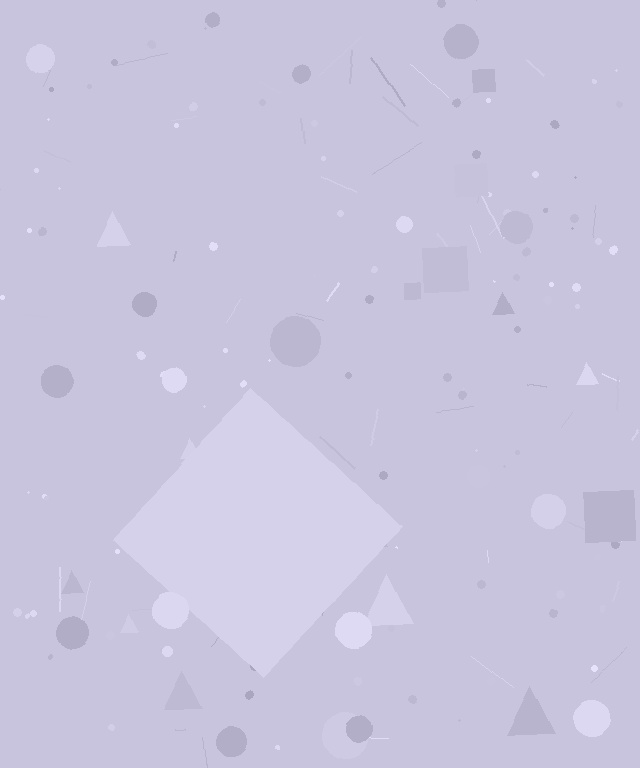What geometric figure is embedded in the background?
A diamond is embedded in the background.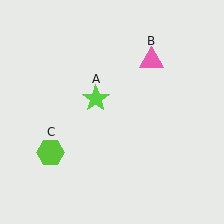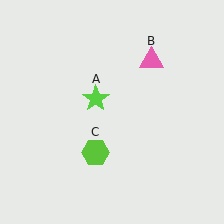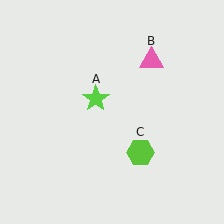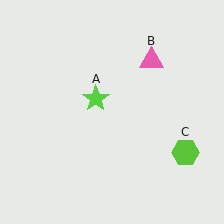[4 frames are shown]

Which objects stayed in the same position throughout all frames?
Lime star (object A) and pink triangle (object B) remained stationary.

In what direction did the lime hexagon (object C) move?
The lime hexagon (object C) moved right.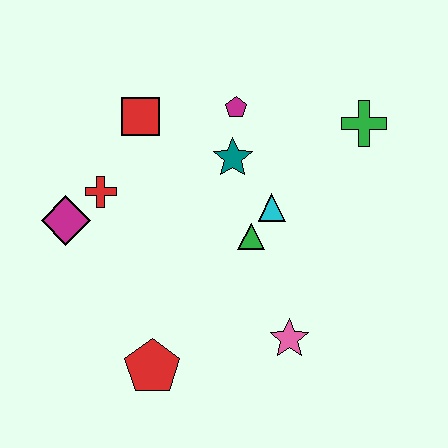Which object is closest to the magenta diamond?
The red cross is closest to the magenta diamond.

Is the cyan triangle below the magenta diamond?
No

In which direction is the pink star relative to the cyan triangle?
The pink star is below the cyan triangle.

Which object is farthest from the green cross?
The red pentagon is farthest from the green cross.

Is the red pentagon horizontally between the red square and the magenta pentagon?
Yes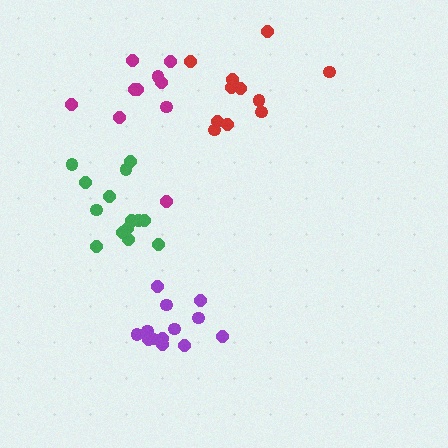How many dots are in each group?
Group 1: 11 dots, Group 2: 10 dots, Group 3: 13 dots, Group 4: 15 dots (49 total).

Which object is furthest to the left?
The green cluster is leftmost.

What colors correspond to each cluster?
The clusters are colored: red, magenta, purple, green.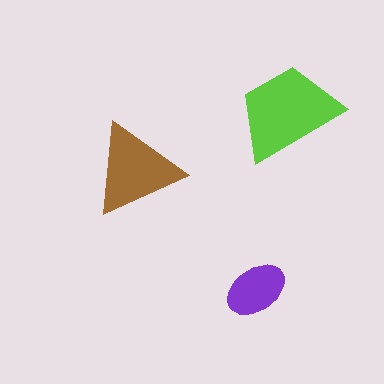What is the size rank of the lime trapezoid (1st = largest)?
1st.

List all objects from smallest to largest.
The purple ellipse, the brown triangle, the lime trapezoid.